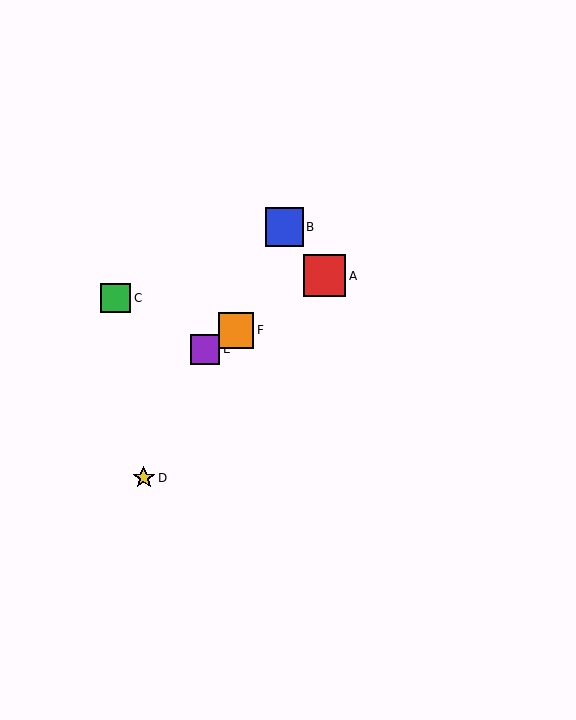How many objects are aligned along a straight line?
3 objects (A, E, F) are aligned along a straight line.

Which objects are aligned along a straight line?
Objects A, E, F are aligned along a straight line.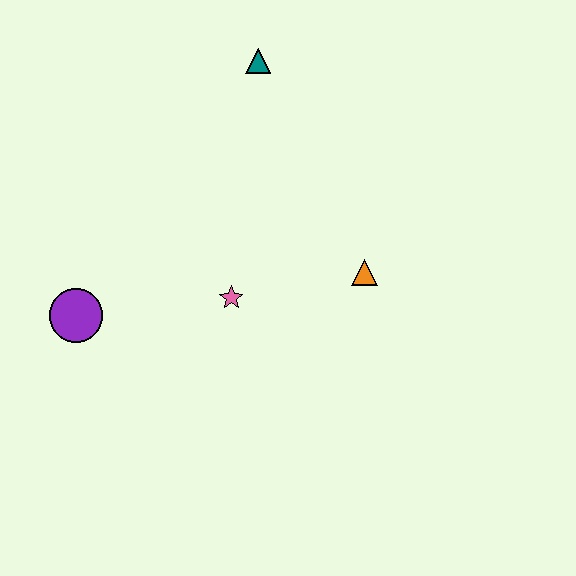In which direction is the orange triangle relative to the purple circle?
The orange triangle is to the right of the purple circle.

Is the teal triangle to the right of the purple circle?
Yes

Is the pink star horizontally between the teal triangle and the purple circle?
Yes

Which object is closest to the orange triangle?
The pink star is closest to the orange triangle.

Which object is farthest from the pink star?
The teal triangle is farthest from the pink star.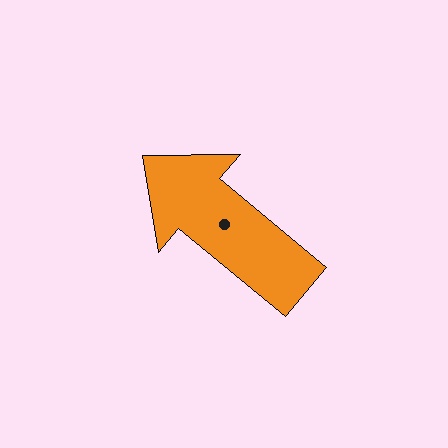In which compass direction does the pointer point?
Northwest.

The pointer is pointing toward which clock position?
Roughly 10 o'clock.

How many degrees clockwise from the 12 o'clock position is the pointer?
Approximately 310 degrees.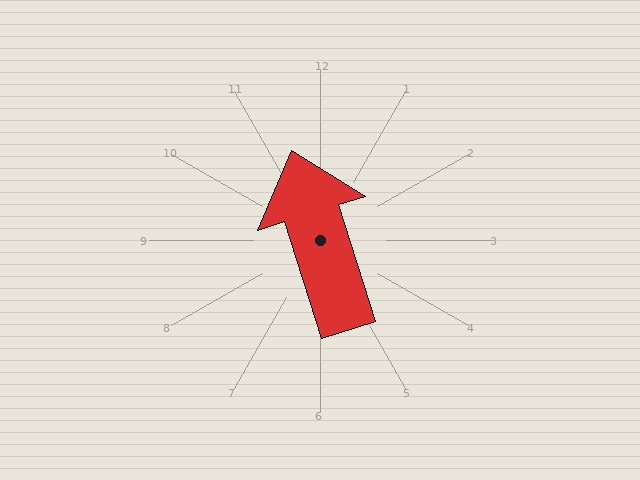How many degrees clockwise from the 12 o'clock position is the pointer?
Approximately 343 degrees.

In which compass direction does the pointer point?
North.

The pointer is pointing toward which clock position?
Roughly 11 o'clock.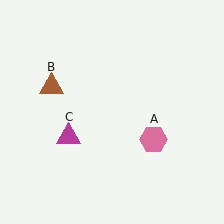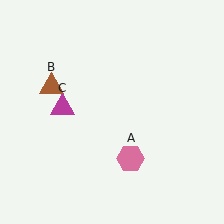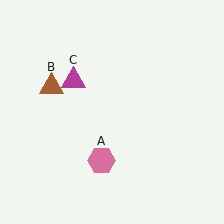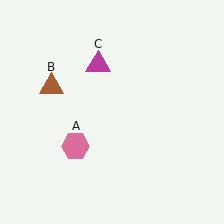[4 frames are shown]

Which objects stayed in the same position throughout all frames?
Brown triangle (object B) remained stationary.